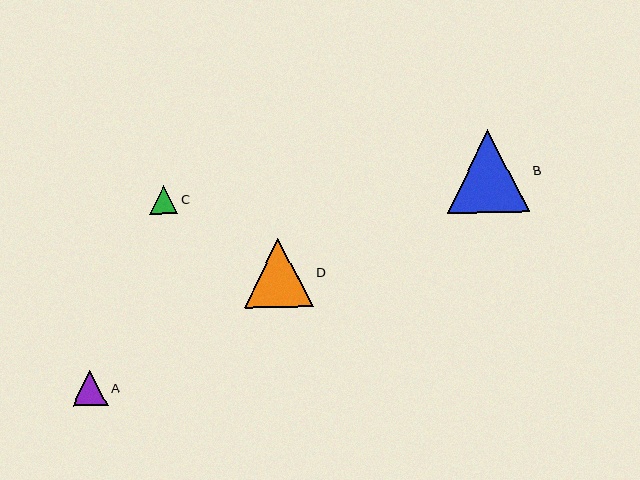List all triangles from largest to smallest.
From largest to smallest: B, D, A, C.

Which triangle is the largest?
Triangle B is the largest with a size of approximately 83 pixels.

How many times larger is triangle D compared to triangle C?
Triangle D is approximately 2.5 times the size of triangle C.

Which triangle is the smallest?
Triangle C is the smallest with a size of approximately 28 pixels.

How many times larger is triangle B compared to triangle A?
Triangle B is approximately 2.3 times the size of triangle A.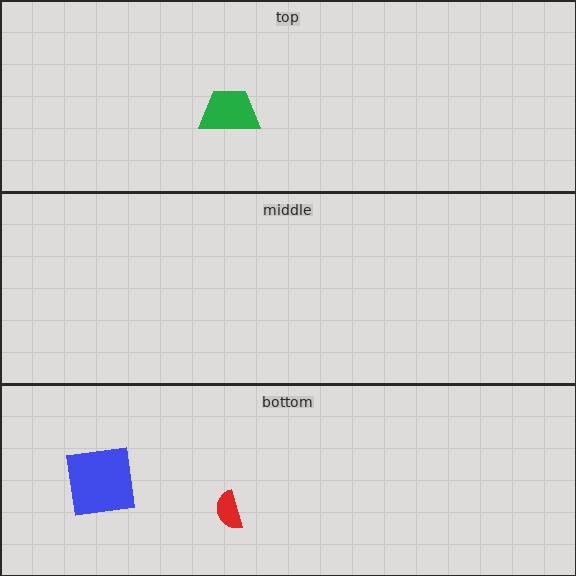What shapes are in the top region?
The green trapezoid.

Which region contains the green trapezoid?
The top region.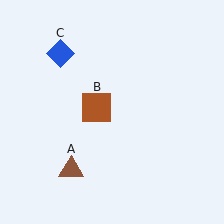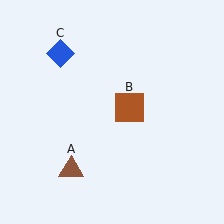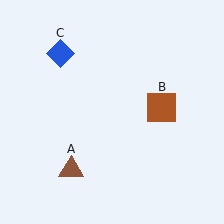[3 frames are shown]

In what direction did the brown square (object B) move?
The brown square (object B) moved right.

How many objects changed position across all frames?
1 object changed position: brown square (object B).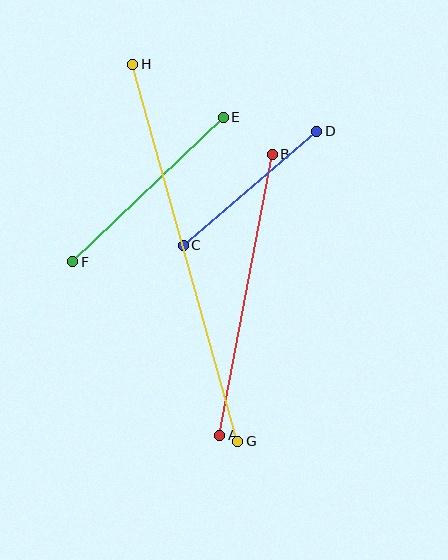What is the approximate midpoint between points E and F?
The midpoint is at approximately (148, 189) pixels.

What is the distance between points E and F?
The distance is approximately 209 pixels.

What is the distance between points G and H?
The distance is approximately 392 pixels.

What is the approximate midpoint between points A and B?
The midpoint is at approximately (246, 295) pixels.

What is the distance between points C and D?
The distance is approximately 176 pixels.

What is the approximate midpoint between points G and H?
The midpoint is at approximately (185, 253) pixels.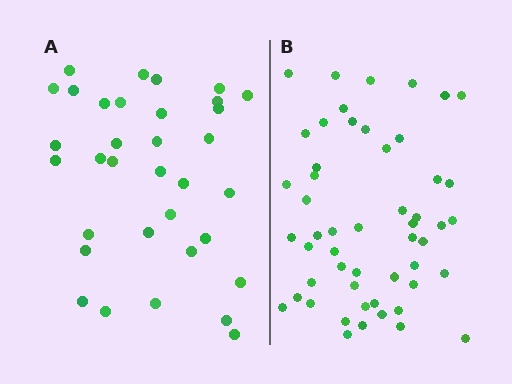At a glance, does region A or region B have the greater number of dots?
Region B (the right region) has more dots.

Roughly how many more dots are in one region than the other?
Region B has approximately 20 more dots than region A.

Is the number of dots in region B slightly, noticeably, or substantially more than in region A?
Region B has substantially more. The ratio is roughly 1.5 to 1.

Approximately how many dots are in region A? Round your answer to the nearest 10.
About 30 dots. (The exact count is 34, which rounds to 30.)